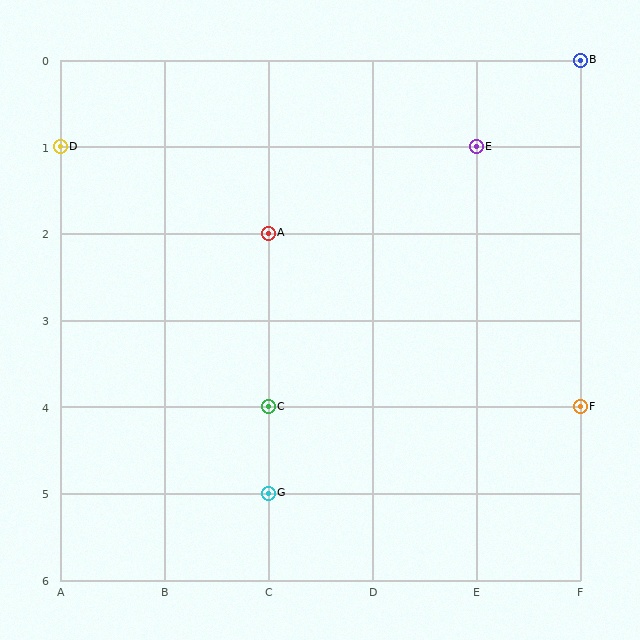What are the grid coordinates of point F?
Point F is at grid coordinates (F, 4).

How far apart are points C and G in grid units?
Points C and G are 1 row apart.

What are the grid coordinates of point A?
Point A is at grid coordinates (C, 2).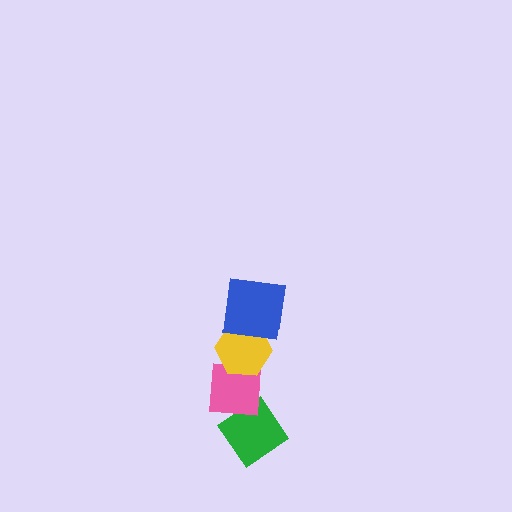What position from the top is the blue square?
The blue square is 1st from the top.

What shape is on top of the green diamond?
The pink square is on top of the green diamond.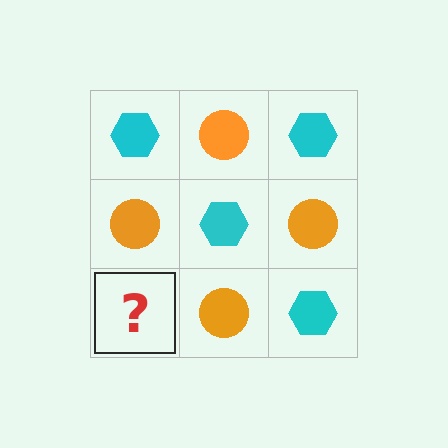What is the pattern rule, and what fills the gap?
The rule is that it alternates cyan hexagon and orange circle in a checkerboard pattern. The gap should be filled with a cyan hexagon.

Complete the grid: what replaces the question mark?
The question mark should be replaced with a cyan hexagon.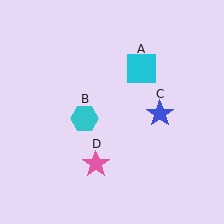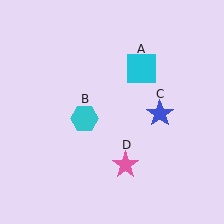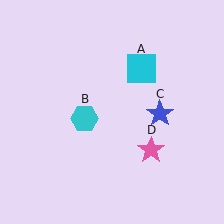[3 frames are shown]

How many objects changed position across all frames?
1 object changed position: pink star (object D).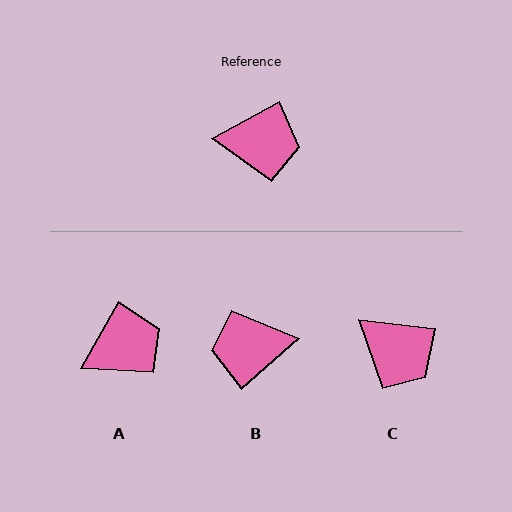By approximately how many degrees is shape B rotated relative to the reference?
Approximately 167 degrees clockwise.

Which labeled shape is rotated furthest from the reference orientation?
B, about 167 degrees away.